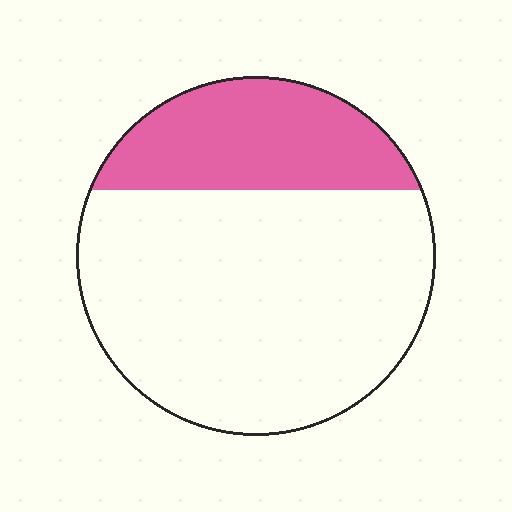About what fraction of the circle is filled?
About one quarter (1/4).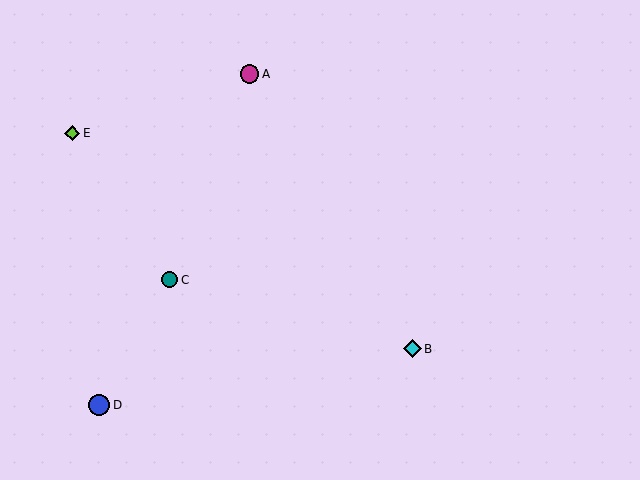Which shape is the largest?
The blue circle (labeled D) is the largest.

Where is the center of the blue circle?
The center of the blue circle is at (99, 405).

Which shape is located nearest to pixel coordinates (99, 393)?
The blue circle (labeled D) at (99, 405) is nearest to that location.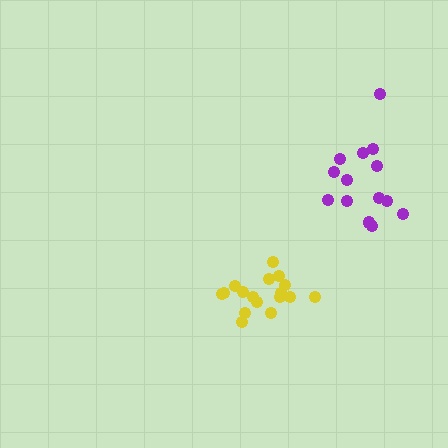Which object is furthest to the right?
The purple cluster is rightmost.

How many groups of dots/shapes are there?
There are 2 groups.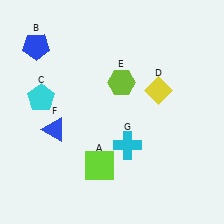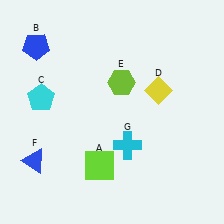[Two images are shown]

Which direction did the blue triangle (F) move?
The blue triangle (F) moved down.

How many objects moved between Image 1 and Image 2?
1 object moved between the two images.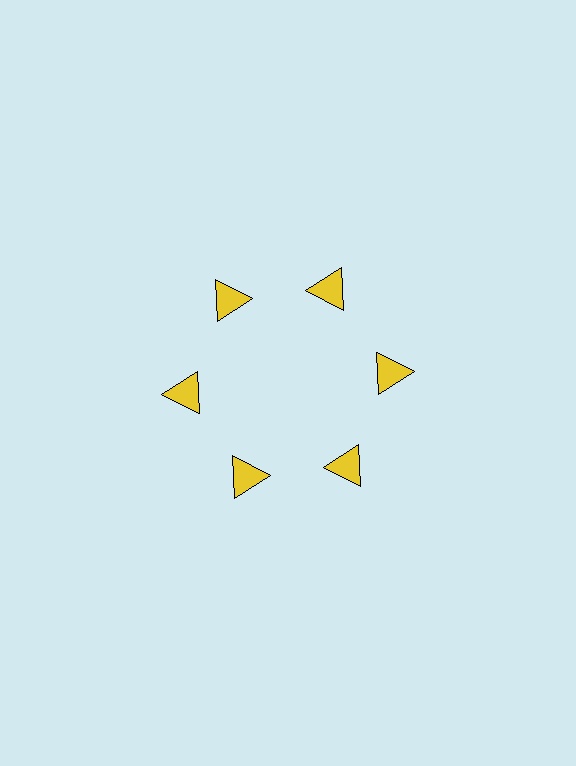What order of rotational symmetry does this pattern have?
This pattern has 6-fold rotational symmetry.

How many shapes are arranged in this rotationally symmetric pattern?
There are 6 shapes, arranged in 6 groups of 1.